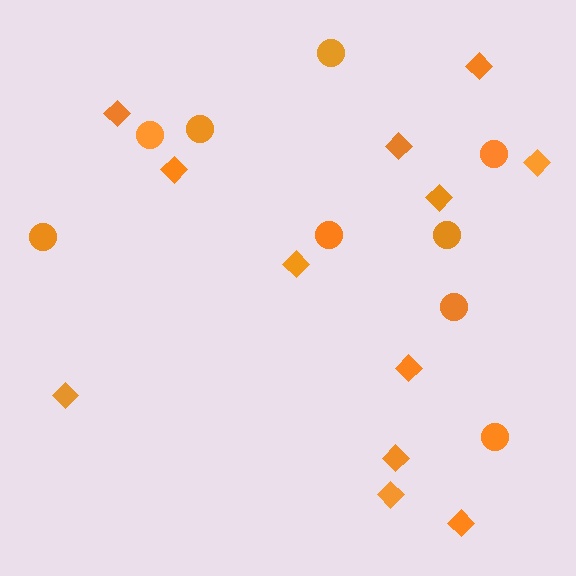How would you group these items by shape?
There are 2 groups: one group of diamonds (12) and one group of circles (9).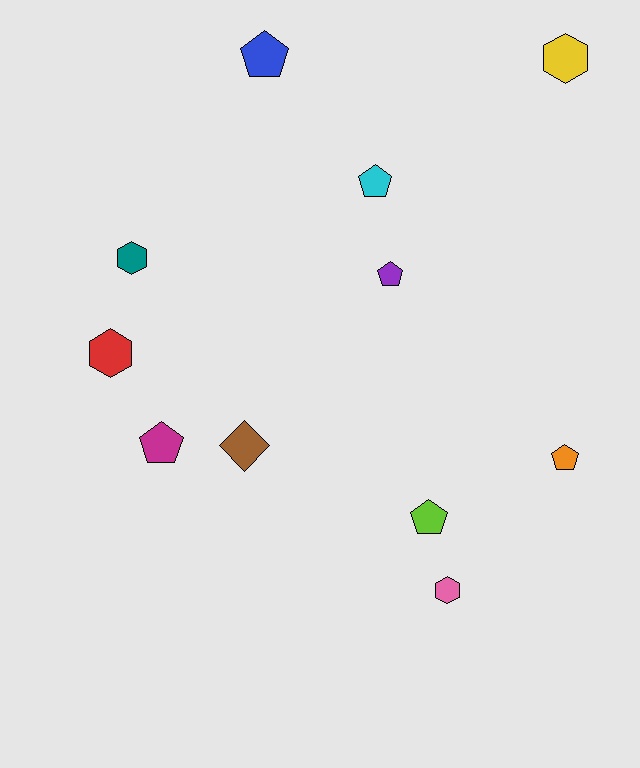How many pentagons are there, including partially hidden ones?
There are 6 pentagons.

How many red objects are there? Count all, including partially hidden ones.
There is 1 red object.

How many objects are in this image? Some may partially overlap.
There are 11 objects.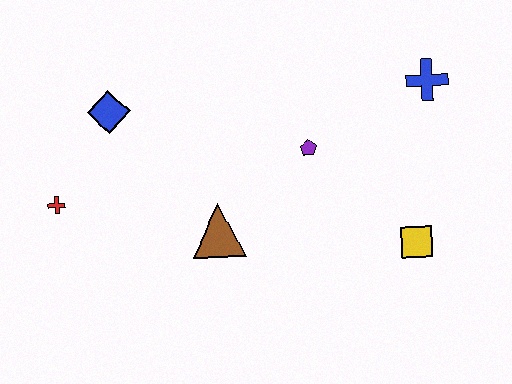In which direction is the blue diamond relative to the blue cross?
The blue diamond is to the left of the blue cross.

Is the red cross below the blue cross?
Yes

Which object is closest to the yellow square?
The purple pentagon is closest to the yellow square.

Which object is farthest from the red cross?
The blue cross is farthest from the red cross.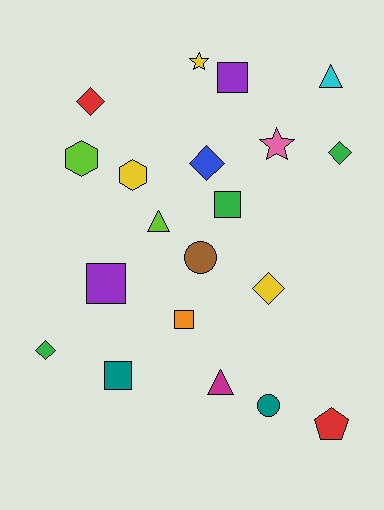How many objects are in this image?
There are 20 objects.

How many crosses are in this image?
There are no crosses.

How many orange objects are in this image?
There is 1 orange object.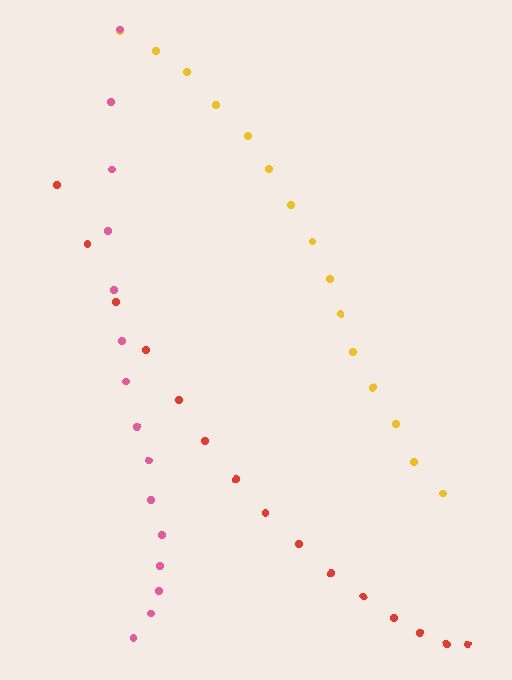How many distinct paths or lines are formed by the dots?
There are 3 distinct paths.